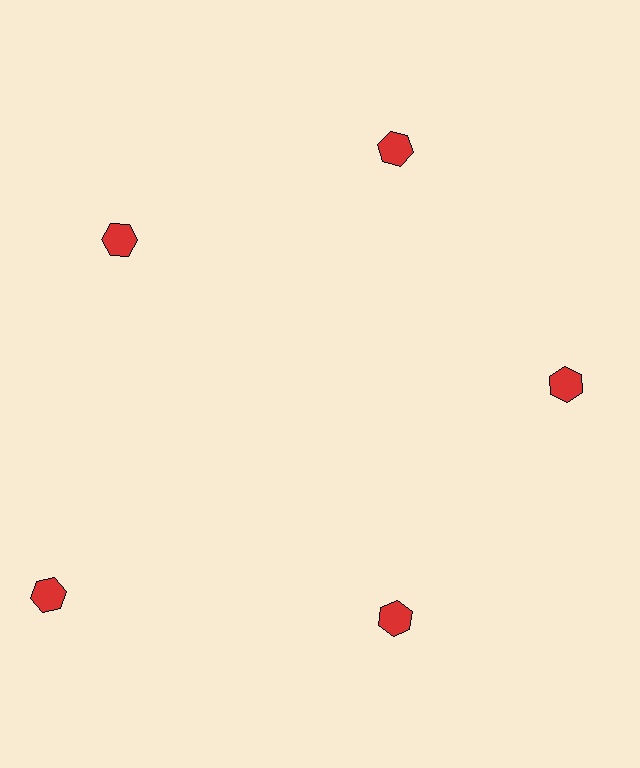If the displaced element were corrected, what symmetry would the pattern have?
It would have 5-fold rotational symmetry — the pattern would map onto itself every 72 degrees.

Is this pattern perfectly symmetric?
No. The 5 red hexagons are arranged in a ring, but one element near the 8 o'clock position is pushed outward from the center, breaking the 5-fold rotational symmetry.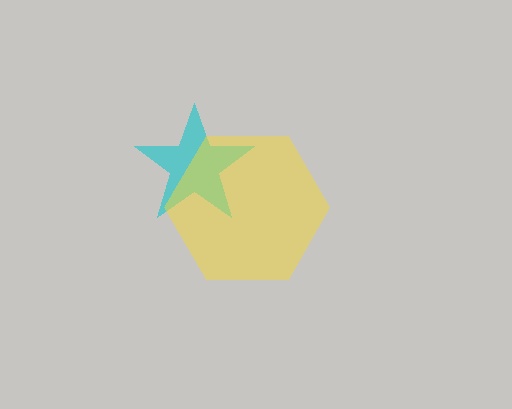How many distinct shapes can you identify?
There are 2 distinct shapes: a cyan star, a yellow hexagon.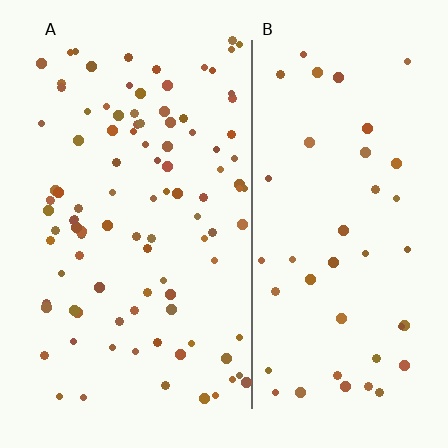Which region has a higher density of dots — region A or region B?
A (the left).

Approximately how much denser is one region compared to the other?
Approximately 2.3× — region A over region B.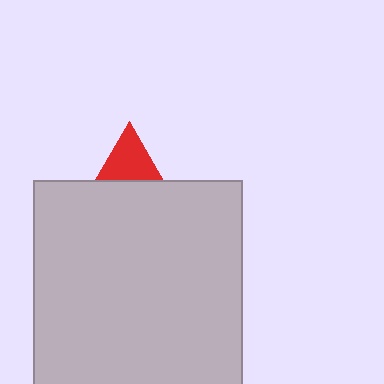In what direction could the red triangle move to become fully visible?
The red triangle could move up. That would shift it out from behind the light gray rectangle entirely.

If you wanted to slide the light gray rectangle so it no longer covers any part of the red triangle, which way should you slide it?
Slide it down — that is the most direct way to separate the two shapes.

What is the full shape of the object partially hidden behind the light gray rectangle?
The partially hidden object is a red triangle.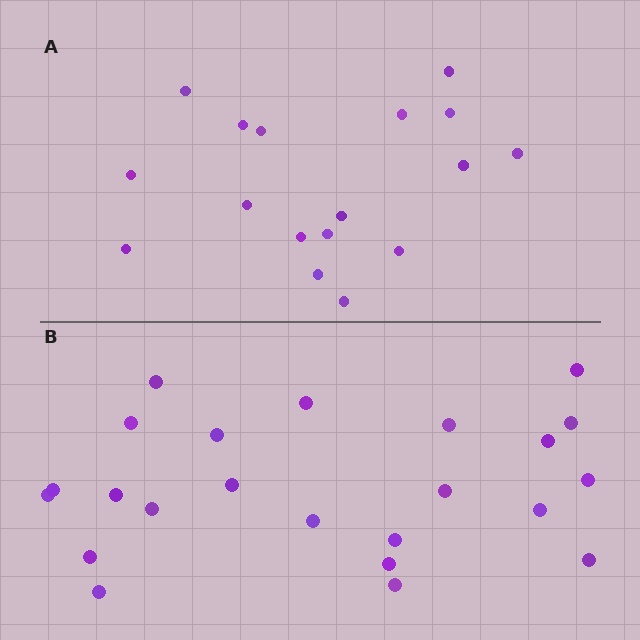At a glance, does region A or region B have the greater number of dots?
Region B (the bottom region) has more dots.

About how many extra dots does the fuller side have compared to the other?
Region B has about 6 more dots than region A.